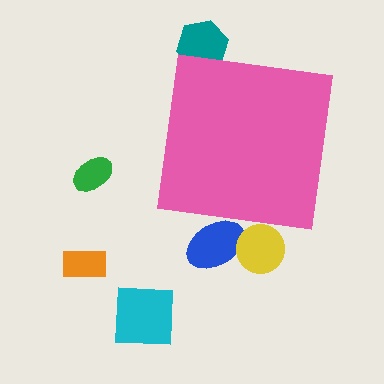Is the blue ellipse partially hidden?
Yes, the blue ellipse is partially hidden behind the pink square.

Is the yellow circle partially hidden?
Yes, the yellow circle is partially hidden behind the pink square.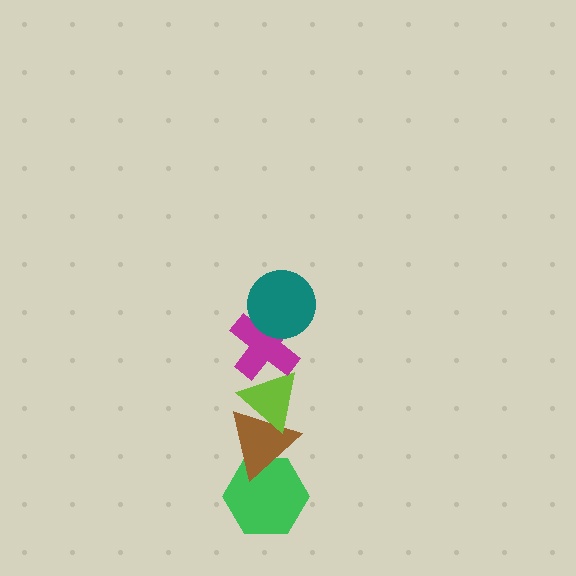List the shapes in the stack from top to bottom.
From top to bottom: the teal circle, the magenta cross, the lime triangle, the brown triangle, the green hexagon.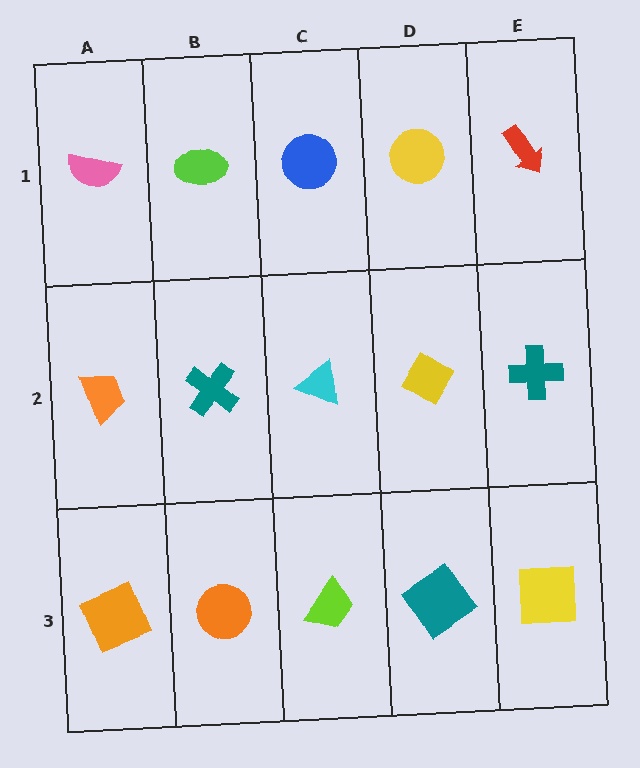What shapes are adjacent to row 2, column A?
A pink semicircle (row 1, column A), an orange square (row 3, column A), a teal cross (row 2, column B).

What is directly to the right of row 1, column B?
A blue circle.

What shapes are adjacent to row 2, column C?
A blue circle (row 1, column C), a lime trapezoid (row 3, column C), a teal cross (row 2, column B), a yellow diamond (row 2, column D).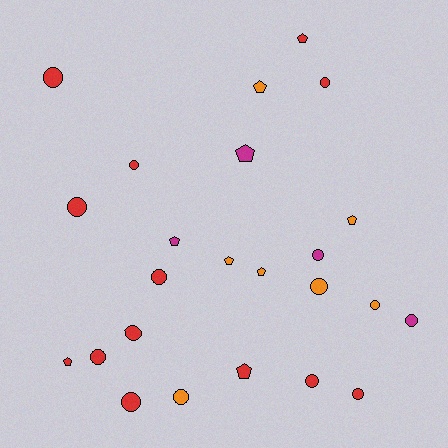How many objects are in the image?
There are 24 objects.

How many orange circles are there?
There are 3 orange circles.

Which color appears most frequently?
Red, with 13 objects.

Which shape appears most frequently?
Circle, with 15 objects.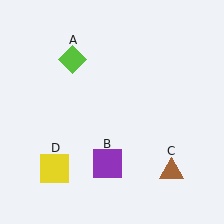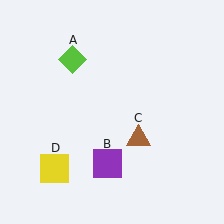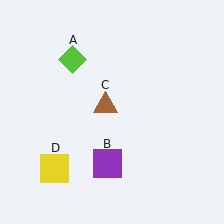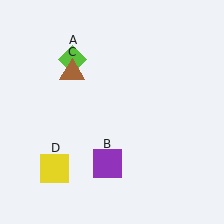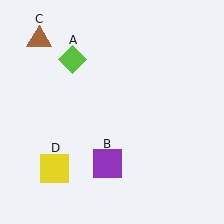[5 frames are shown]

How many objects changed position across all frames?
1 object changed position: brown triangle (object C).